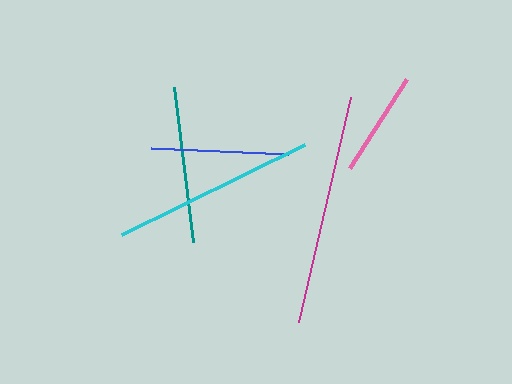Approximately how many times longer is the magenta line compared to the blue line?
The magenta line is approximately 1.7 times the length of the blue line.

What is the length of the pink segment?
The pink segment is approximately 106 pixels long.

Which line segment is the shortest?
The pink line is the shortest at approximately 106 pixels.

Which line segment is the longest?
The magenta line is the longest at approximately 231 pixels.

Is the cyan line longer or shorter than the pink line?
The cyan line is longer than the pink line.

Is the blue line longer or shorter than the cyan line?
The cyan line is longer than the blue line.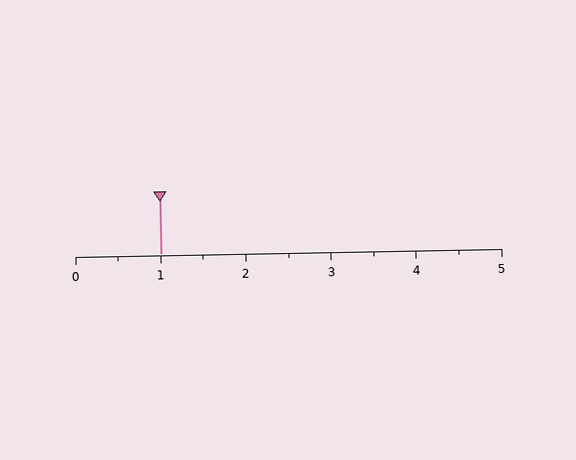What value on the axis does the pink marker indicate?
The marker indicates approximately 1.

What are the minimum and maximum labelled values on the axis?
The axis runs from 0 to 5.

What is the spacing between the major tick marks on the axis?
The major ticks are spaced 1 apart.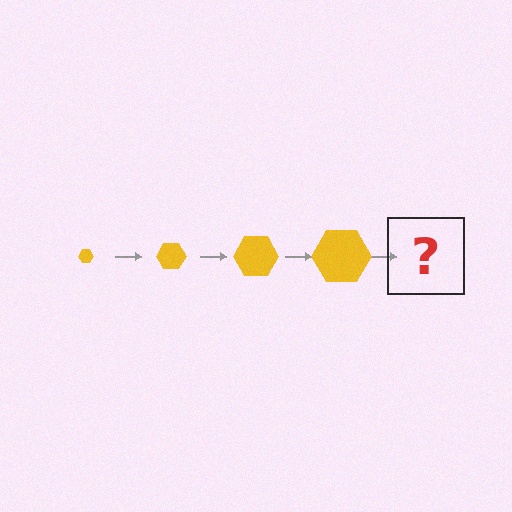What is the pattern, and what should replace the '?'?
The pattern is that the hexagon gets progressively larger each step. The '?' should be a yellow hexagon, larger than the previous one.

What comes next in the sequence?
The next element should be a yellow hexagon, larger than the previous one.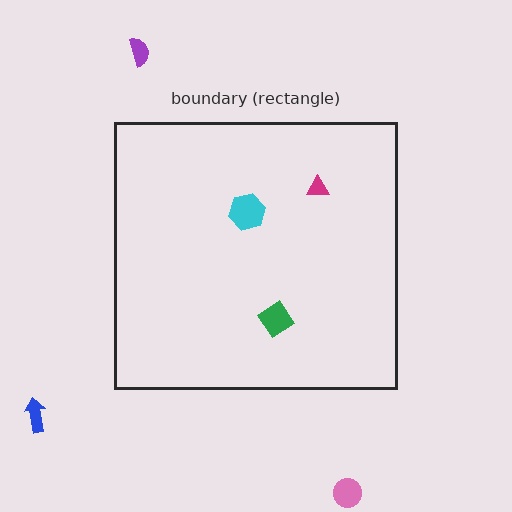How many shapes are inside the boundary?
3 inside, 3 outside.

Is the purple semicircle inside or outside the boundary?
Outside.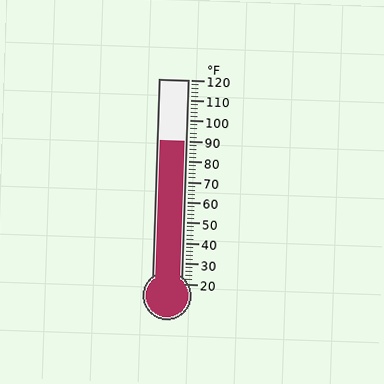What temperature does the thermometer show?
The thermometer shows approximately 90°F.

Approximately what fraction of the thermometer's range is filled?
The thermometer is filled to approximately 70% of its range.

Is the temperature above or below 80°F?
The temperature is above 80°F.